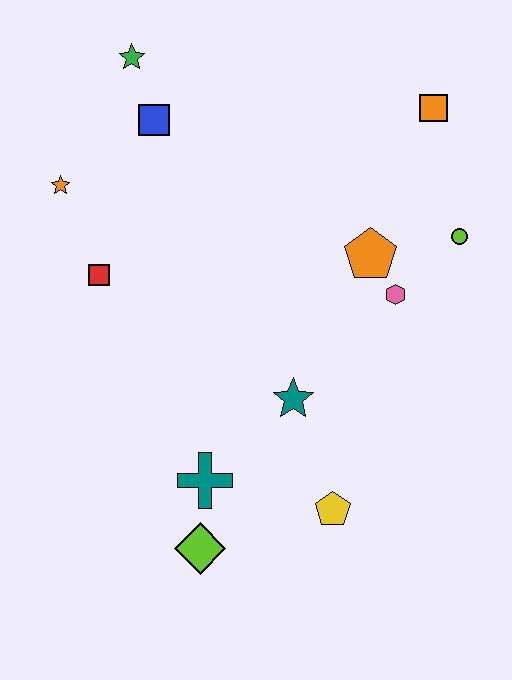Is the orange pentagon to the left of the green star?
No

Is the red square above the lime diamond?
Yes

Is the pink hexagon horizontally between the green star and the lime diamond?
No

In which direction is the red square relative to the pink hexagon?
The red square is to the left of the pink hexagon.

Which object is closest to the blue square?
The green star is closest to the blue square.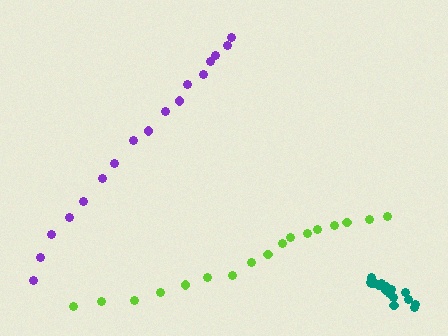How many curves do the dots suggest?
There are 3 distinct paths.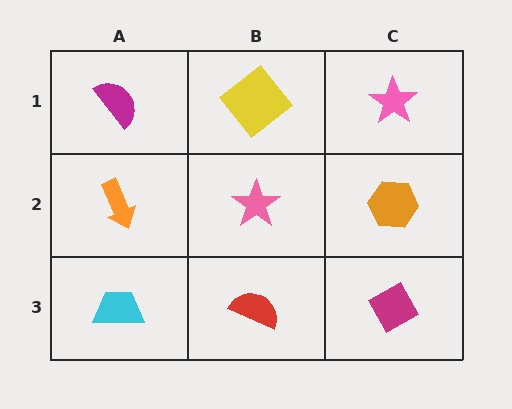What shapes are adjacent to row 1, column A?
An orange arrow (row 2, column A), a yellow diamond (row 1, column B).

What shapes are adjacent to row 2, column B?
A yellow diamond (row 1, column B), a red semicircle (row 3, column B), an orange arrow (row 2, column A), an orange hexagon (row 2, column C).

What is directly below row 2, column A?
A cyan trapezoid.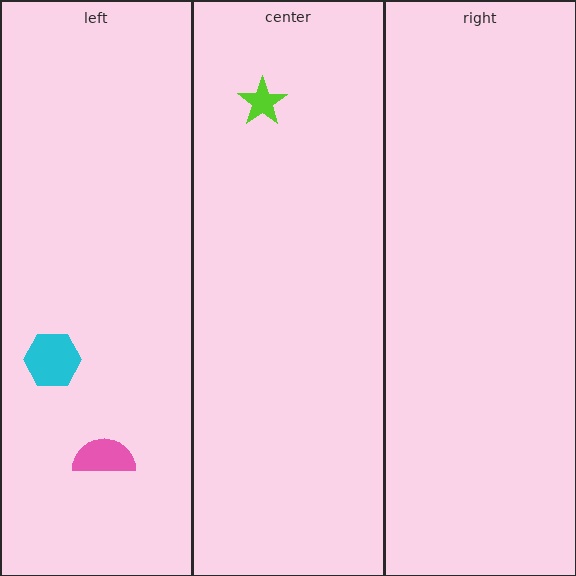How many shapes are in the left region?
2.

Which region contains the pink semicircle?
The left region.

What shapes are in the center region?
The lime star.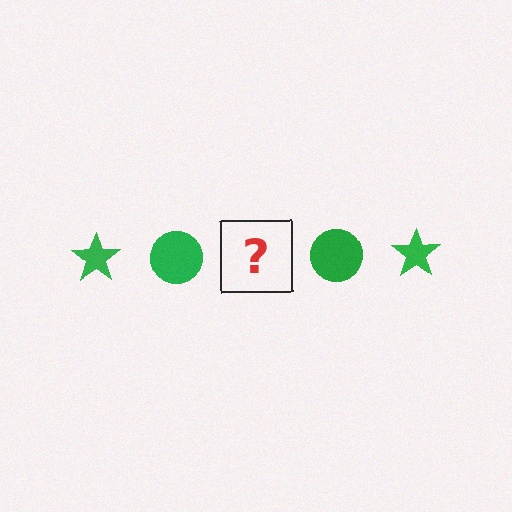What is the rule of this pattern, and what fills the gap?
The rule is that the pattern cycles through star, circle shapes in green. The gap should be filled with a green star.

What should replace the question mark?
The question mark should be replaced with a green star.